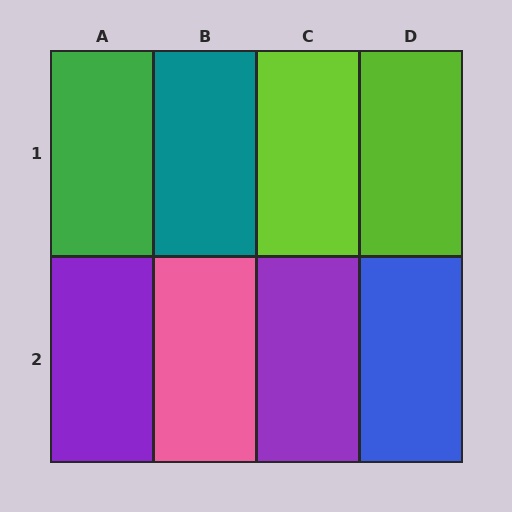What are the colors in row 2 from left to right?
Purple, pink, purple, blue.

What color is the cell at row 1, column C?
Lime.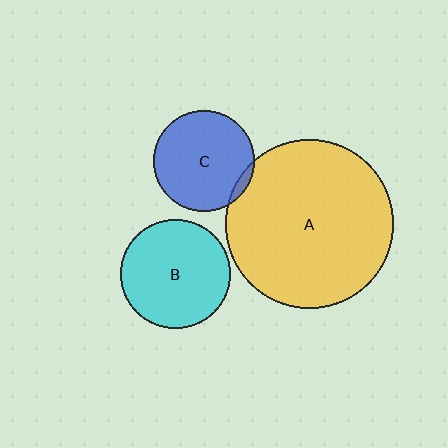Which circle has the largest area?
Circle A (yellow).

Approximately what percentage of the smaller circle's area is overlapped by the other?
Approximately 5%.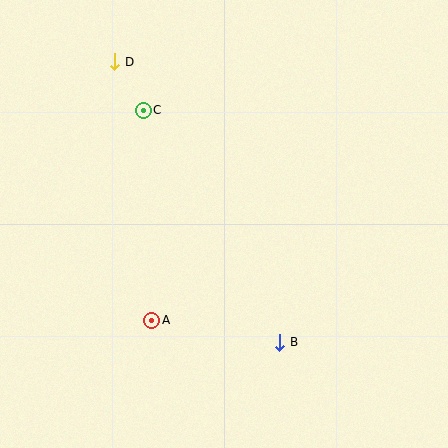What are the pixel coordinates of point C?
Point C is at (143, 110).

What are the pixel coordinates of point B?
Point B is at (280, 342).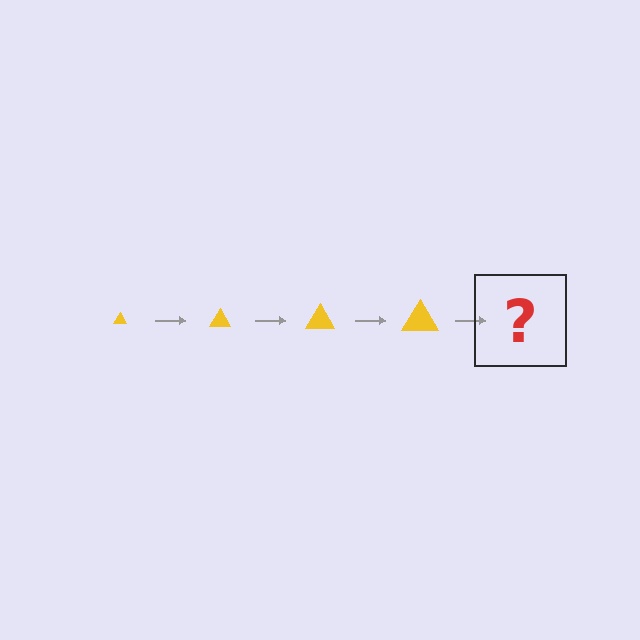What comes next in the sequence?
The next element should be a yellow triangle, larger than the previous one.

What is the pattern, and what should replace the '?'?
The pattern is that the triangle gets progressively larger each step. The '?' should be a yellow triangle, larger than the previous one.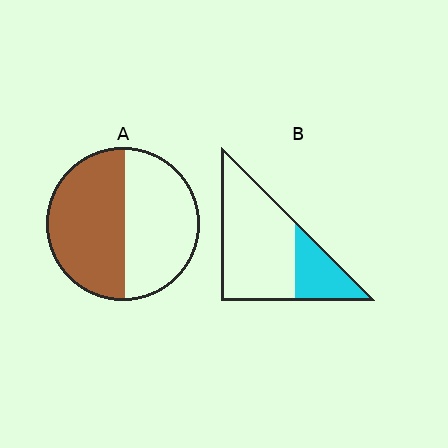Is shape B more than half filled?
No.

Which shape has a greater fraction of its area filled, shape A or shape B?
Shape A.